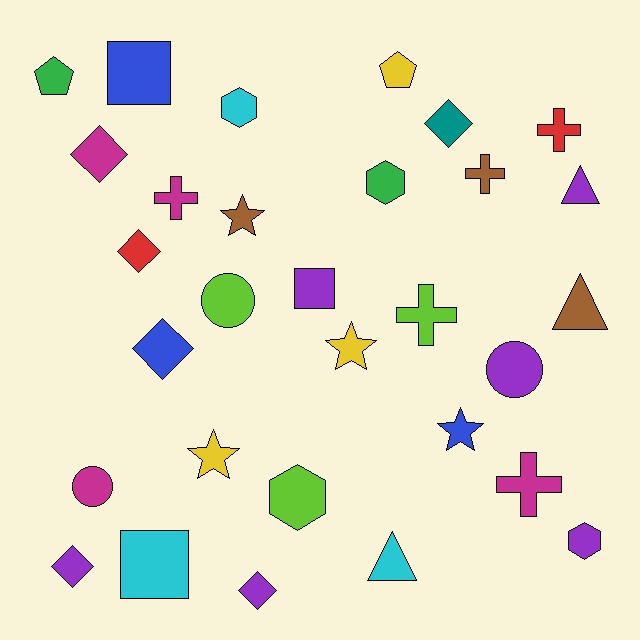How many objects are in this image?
There are 30 objects.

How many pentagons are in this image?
There are 2 pentagons.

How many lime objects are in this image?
There are 3 lime objects.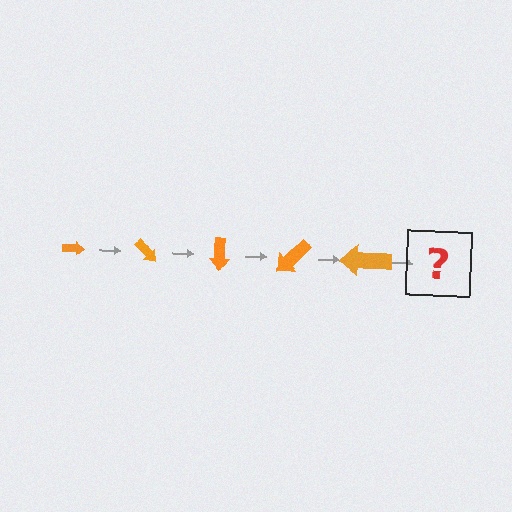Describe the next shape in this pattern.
It should be an arrow, larger than the previous one and rotated 225 degrees from the start.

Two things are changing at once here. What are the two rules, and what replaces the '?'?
The two rules are that the arrow grows larger each step and it rotates 45 degrees each step. The '?' should be an arrow, larger than the previous one and rotated 225 degrees from the start.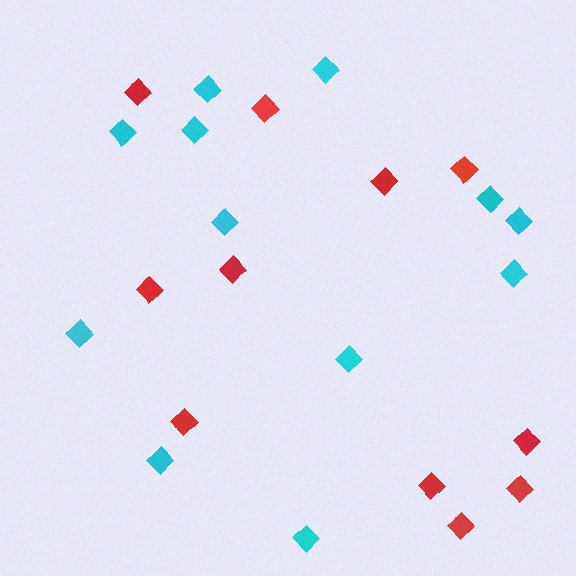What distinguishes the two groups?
There are 2 groups: one group of red diamonds (11) and one group of cyan diamonds (12).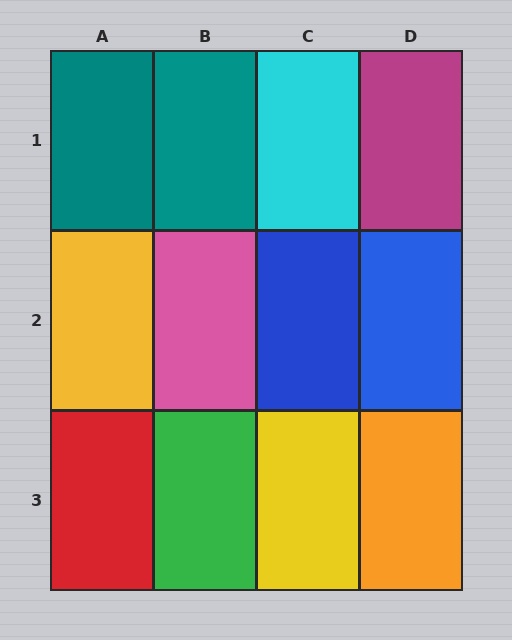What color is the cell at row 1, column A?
Teal.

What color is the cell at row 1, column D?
Magenta.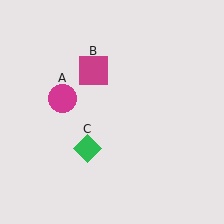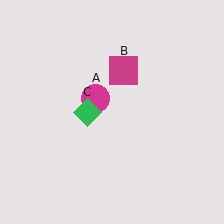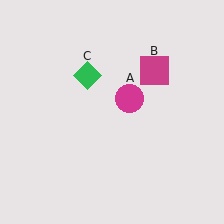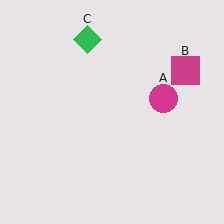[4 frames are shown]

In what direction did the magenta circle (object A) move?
The magenta circle (object A) moved right.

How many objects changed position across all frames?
3 objects changed position: magenta circle (object A), magenta square (object B), green diamond (object C).